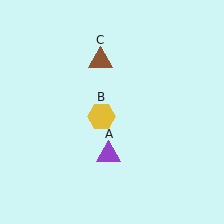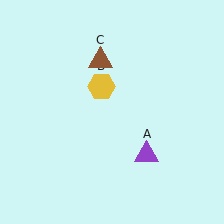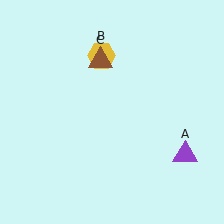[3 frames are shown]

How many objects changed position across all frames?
2 objects changed position: purple triangle (object A), yellow hexagon (object B).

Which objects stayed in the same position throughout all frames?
Brown triangle (object C) remained stationary.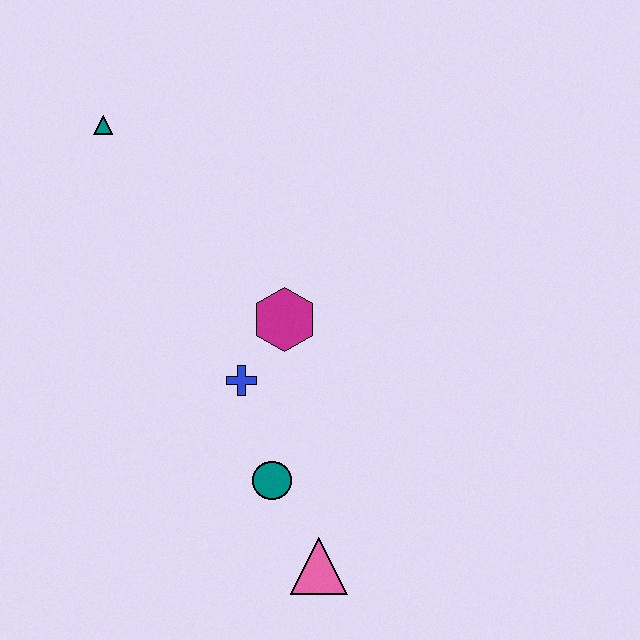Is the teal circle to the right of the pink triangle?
No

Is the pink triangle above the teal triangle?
No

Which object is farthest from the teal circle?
The teal triangle is farthest from the teal circle.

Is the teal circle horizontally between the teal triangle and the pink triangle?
Yes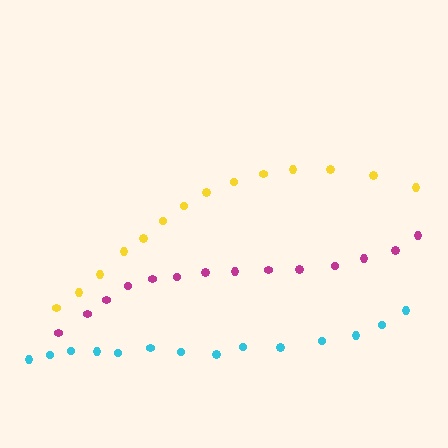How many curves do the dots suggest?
There are 3 distinct paths.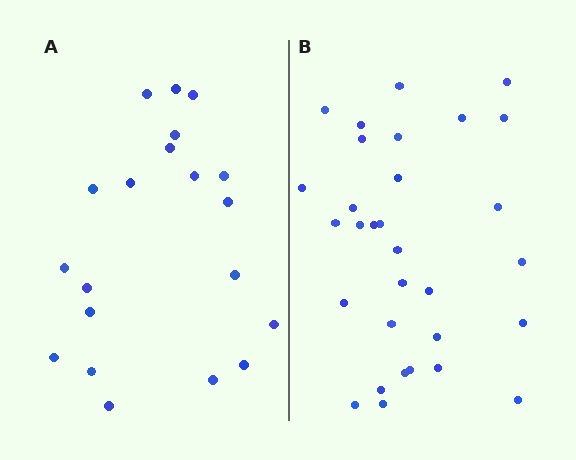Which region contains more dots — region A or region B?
Region B (the right region) has more dots.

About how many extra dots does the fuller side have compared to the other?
Region B has roughly 12 or so more dots than region A.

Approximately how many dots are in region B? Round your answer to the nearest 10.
About 30 dots. (The exact count is 31, which rounds to 30.)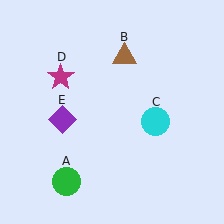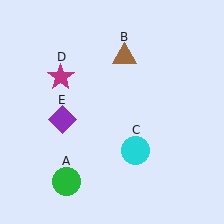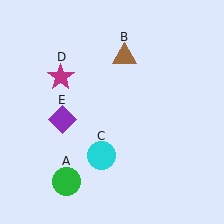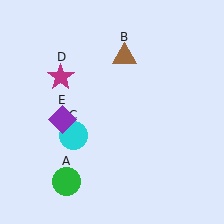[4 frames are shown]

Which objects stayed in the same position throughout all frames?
Green circle (object A) and brown triangle (object B) and magenta star (object D) and purple diamond (object E) remained stationary.